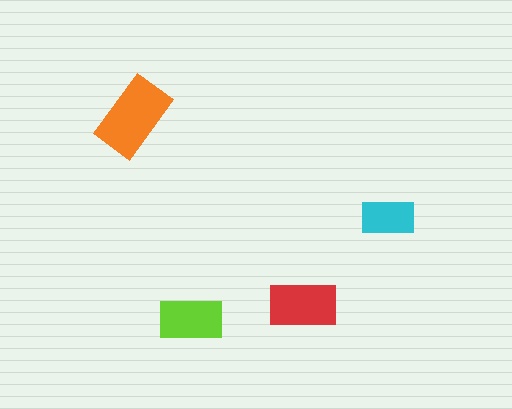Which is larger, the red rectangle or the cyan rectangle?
The red one.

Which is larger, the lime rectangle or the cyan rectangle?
The lime one.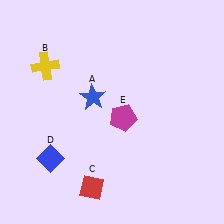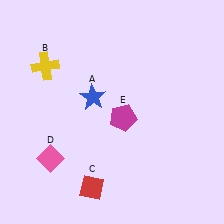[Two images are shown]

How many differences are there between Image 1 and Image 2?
There is 1 difference between the two images.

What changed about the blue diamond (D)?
In Image 1, D is blue. In Image 2, it changed to pink.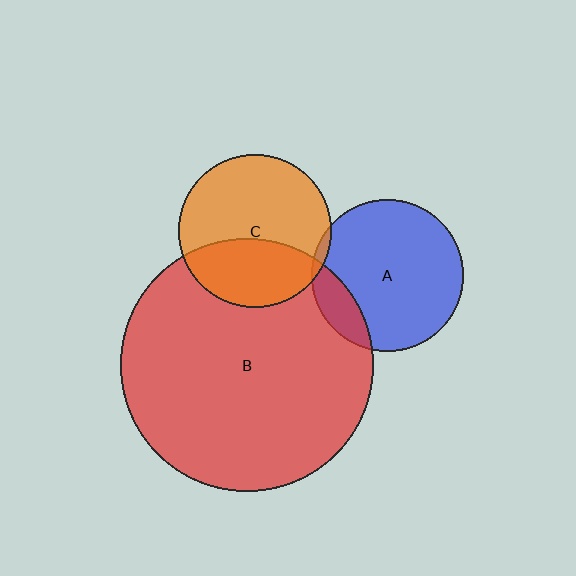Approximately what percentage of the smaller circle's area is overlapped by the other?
Approximately 5%.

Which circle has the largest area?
Circle B (red).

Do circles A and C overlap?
Yes.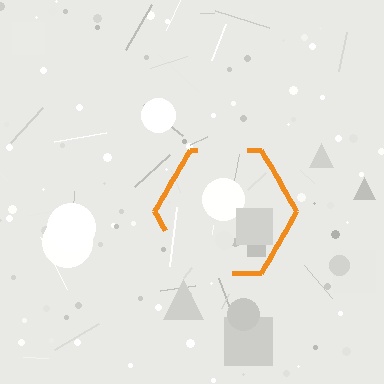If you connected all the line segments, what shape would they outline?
They would outline a hexagon.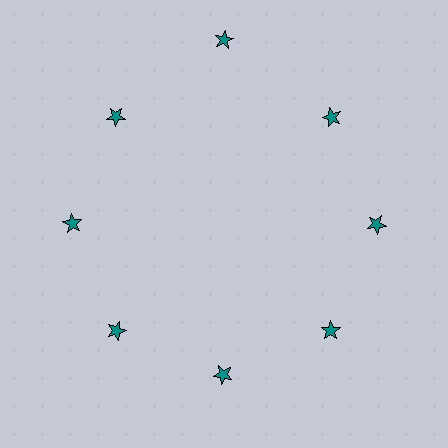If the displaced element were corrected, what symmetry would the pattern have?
It would have 8-fold rotational symmetry — the pattern would map onto itself every 45 degrees.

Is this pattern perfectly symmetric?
No. The 8 teal stars are arranged in a ring, but one element near the 12 o'clock position is pushed outward from the center, breaking the 8-fold rotational symmetry.